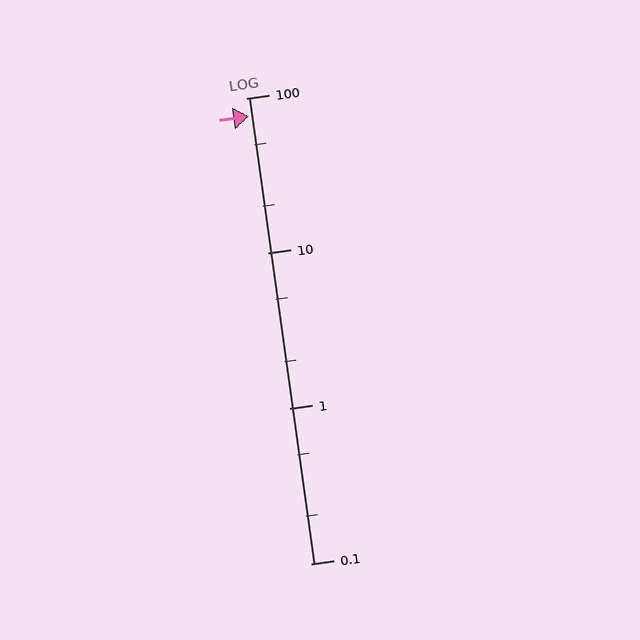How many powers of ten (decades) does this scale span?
The scale spans 3 decades, from 0.1 to 100.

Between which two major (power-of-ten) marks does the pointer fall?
The pointer is between 10 and 100.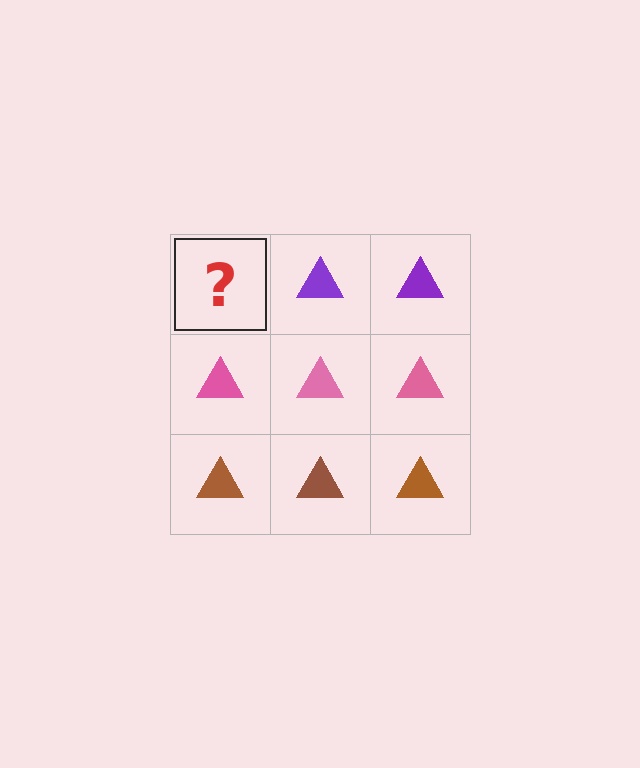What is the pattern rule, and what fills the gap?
The rule is that each row has a consistent color. The gap should be filled with a purple triangle.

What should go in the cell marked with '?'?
The missing cell should contain a purple triangle.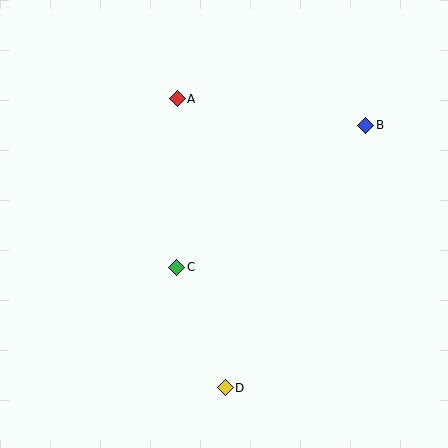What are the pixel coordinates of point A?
Point A is at (177, 99).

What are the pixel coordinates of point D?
Point D is at (225, 388).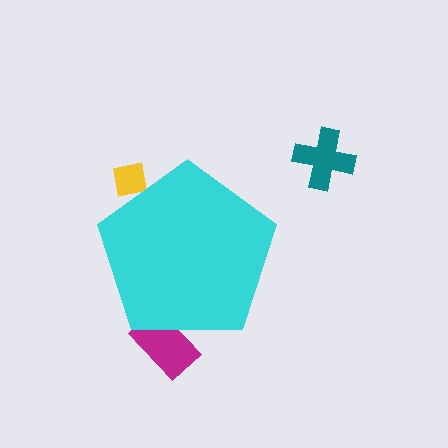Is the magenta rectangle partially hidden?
Yes, the magenta rectangle is partially hidden behind the cyan pentagon.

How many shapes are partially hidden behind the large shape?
2 shapes are partially hidden.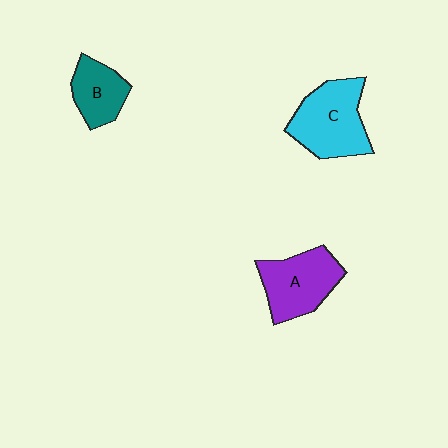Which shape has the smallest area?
Shape B (teal).